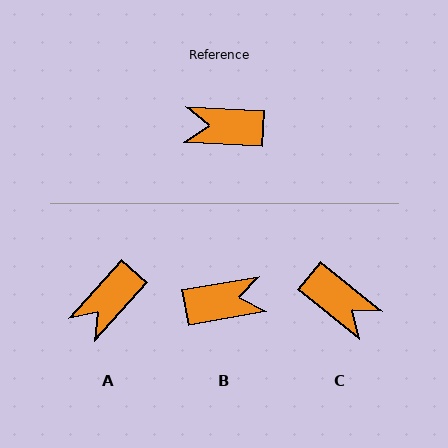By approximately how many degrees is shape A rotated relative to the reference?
Approximately 51 degrees counter-clockwise.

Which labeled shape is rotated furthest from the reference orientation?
B, about 167 degrees away.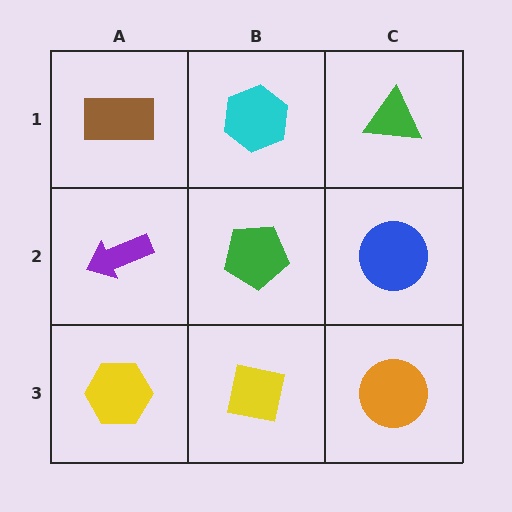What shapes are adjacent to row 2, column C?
A green triangle (row 1, column C), an orange circle (row 3, column C), a green pentagon (row 2, column B).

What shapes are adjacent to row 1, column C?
A blue circle (row 2, column C), a cyan hexagon (row 1, column B).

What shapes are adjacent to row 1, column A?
A purple arrow (row 2, column A), a cyan hexagon (row 1, column B).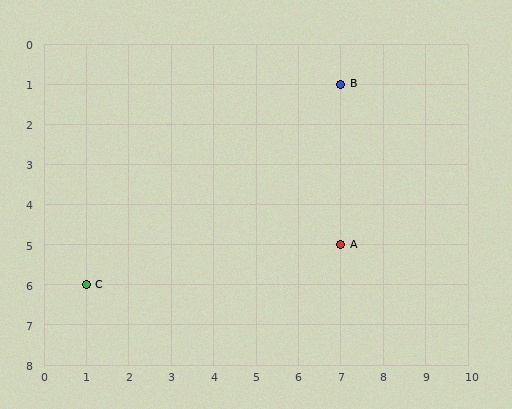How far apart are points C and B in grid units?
Points C and B are 6 columns and 5 rows apart (about 7.8 grid units diagonally).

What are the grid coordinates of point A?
Point A is at grid coordinates (7, 5).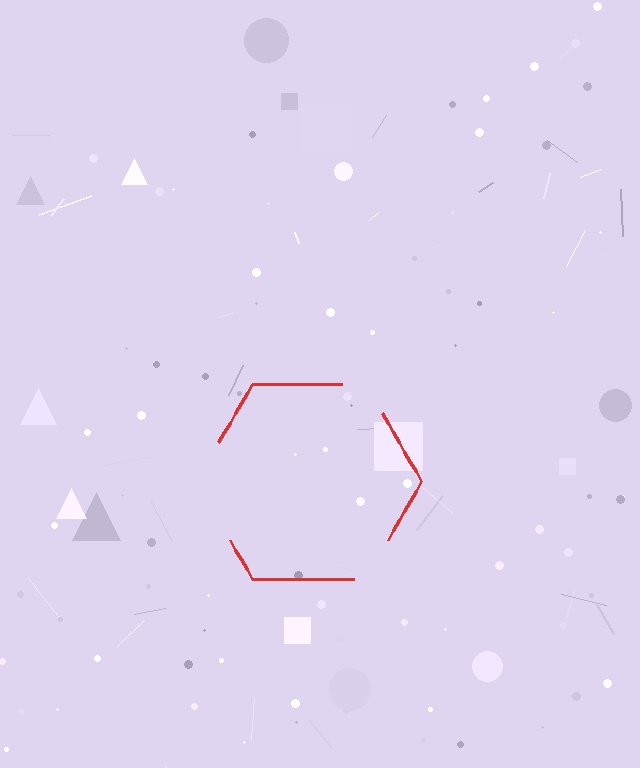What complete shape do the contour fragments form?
The contour fragments form a hexagon.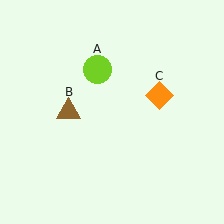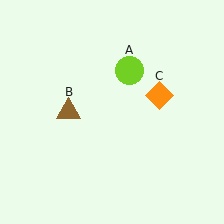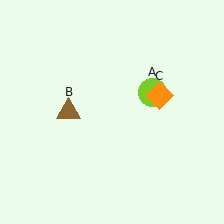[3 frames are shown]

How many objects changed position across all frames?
1 object changed position: lime circle (object A).